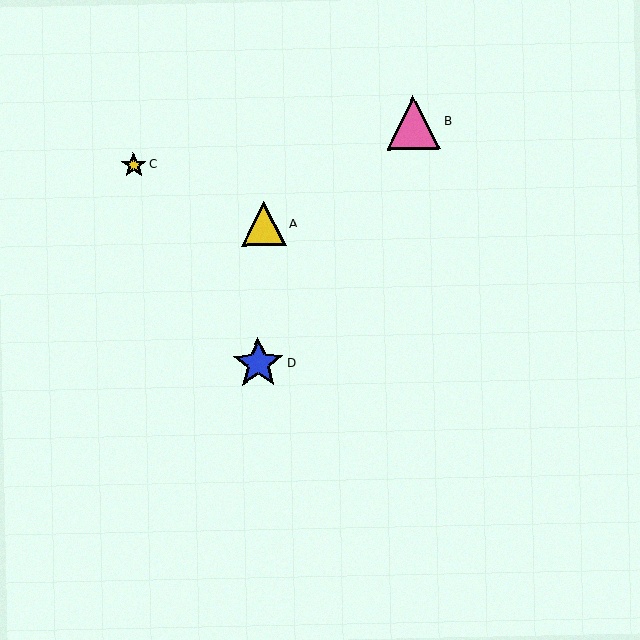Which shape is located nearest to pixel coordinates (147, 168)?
The yellow star (labeled C) at (133, 165) is nearest to that location.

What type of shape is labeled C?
Shape C is a yellow star.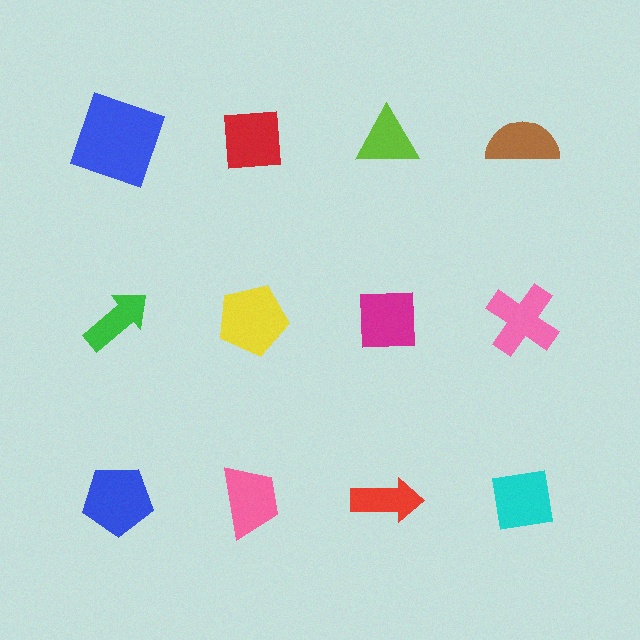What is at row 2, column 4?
A pink cross.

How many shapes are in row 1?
4 shapes.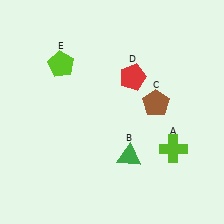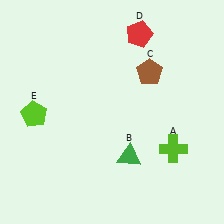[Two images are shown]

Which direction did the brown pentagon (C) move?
The brown pentagon (C) moved up.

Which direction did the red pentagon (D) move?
The red pentagon (D) moved up.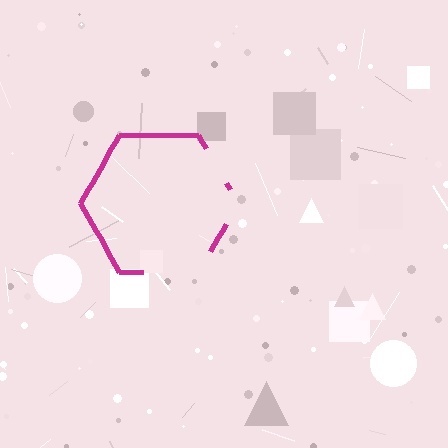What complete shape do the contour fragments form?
The contour fragments form a hexagon.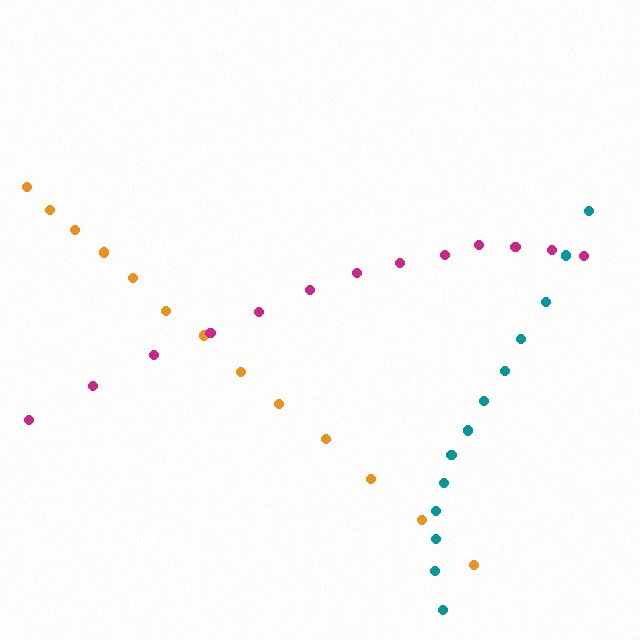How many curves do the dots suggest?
There are 3 distinct paths.